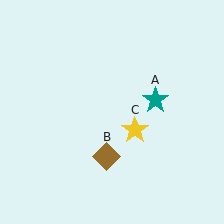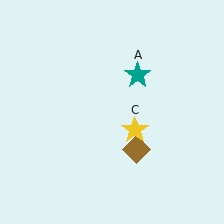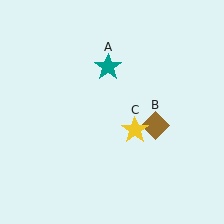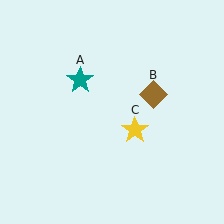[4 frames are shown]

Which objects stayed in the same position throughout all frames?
Yellow star (object C) remained stationary.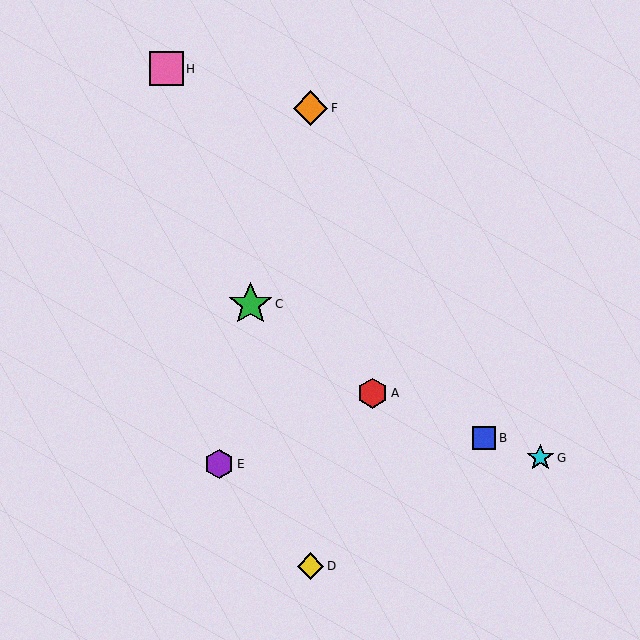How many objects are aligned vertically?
2 objects (D, F) are aligned vertically.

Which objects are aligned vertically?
Objects D, F are aligned vertically.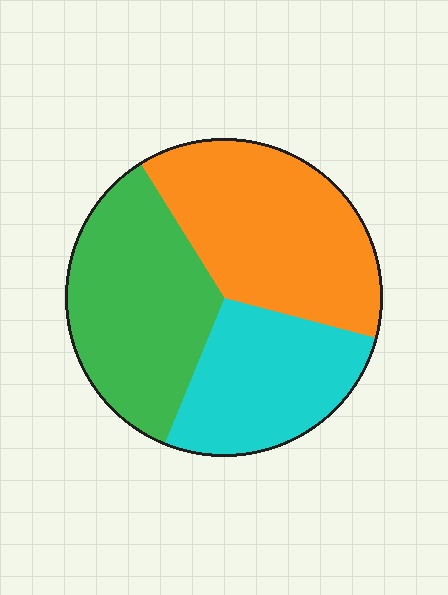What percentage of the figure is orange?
Orange covers about 40% of the figure.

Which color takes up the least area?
Cyan, at roughly 25%.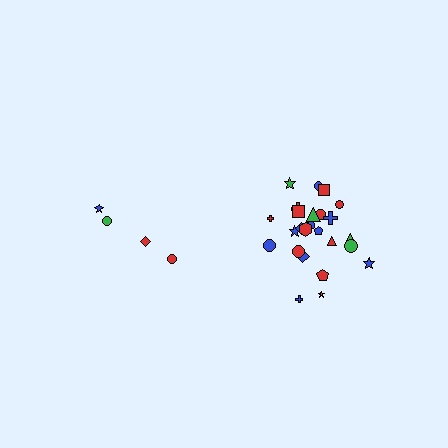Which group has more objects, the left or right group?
The right group.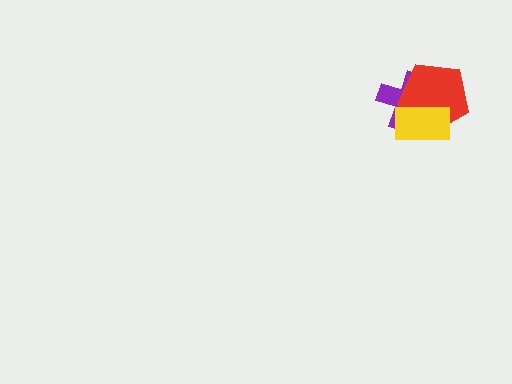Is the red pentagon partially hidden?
Yes, it is partially covered by another shape.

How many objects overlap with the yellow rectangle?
2 objects overlap with the yellow rectangle.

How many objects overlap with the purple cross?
2 objects overlap with the purple cross.